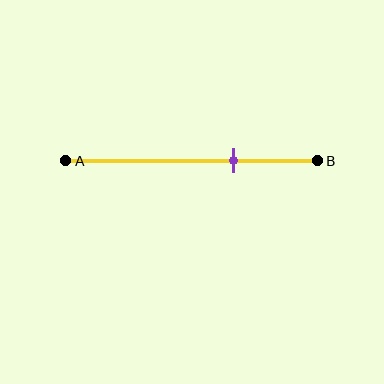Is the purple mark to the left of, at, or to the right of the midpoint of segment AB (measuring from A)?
The purple mark is to the right of the midpoint of segment AB.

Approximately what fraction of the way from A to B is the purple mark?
The purple mark is approximately 65% of the way from A to B.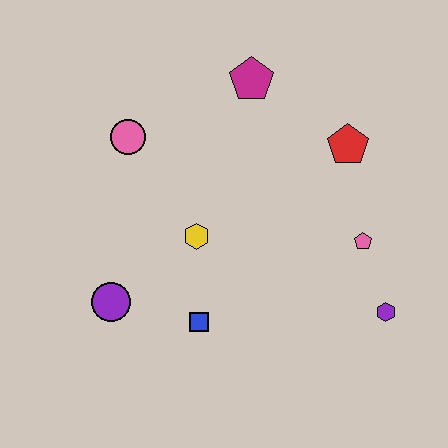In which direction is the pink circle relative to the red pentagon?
The pink circle is to the left of the red pentagon.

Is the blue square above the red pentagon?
No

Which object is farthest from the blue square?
The magenta pentagon is farthest from the blue square.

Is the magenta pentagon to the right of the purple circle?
Yes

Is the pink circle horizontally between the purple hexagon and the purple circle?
Yes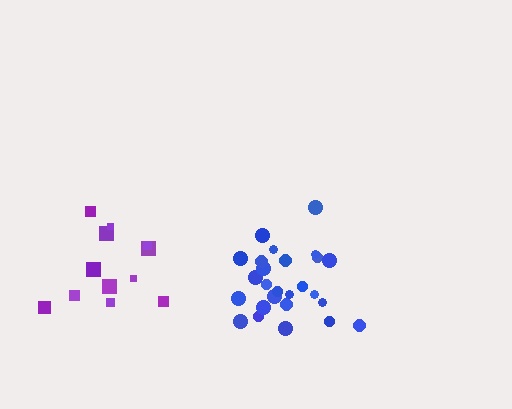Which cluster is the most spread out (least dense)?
Purple.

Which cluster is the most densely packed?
Blue.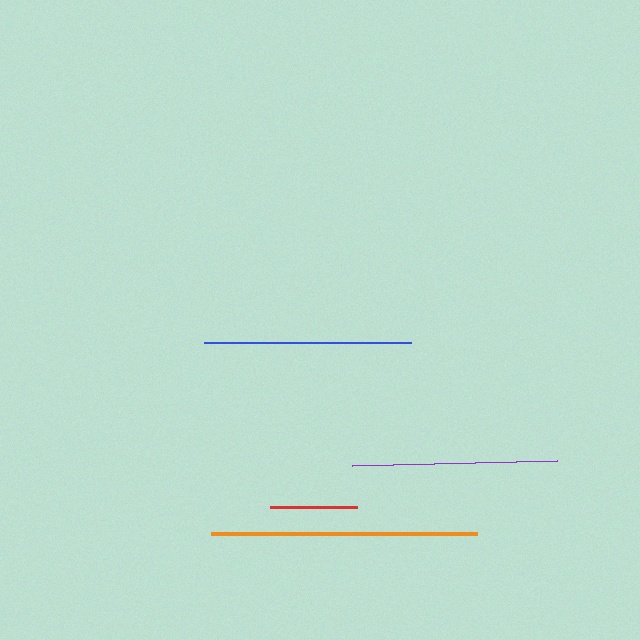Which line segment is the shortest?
The red line is the shortest at approximately 87 pixels.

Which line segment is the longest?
The orange line is the longest at approximately 266 pixels.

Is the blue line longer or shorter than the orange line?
The orange line is longer than the blue line.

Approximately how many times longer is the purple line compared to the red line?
The purple line is approximately 2.4 times the length of the red line.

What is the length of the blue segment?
The blue segment is approximately 207 pixels long.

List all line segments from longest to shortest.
From longest to shortest: orange, blue, purple, red.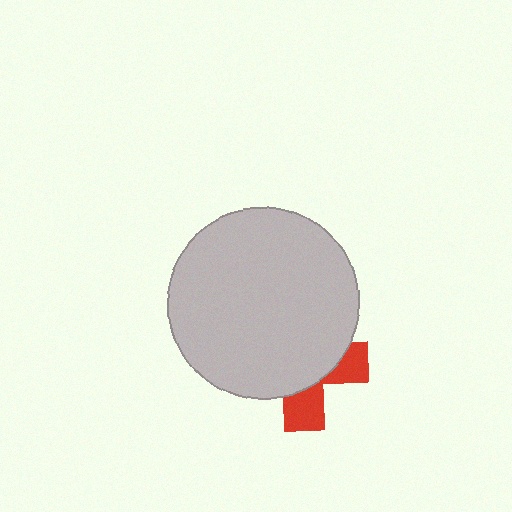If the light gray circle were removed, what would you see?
You would see the complete red cross.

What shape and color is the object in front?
The object in front is a light gray circle.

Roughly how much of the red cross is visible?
A small part of it is visible (roughly 32%).